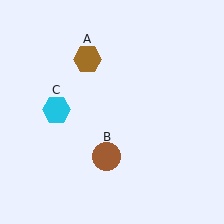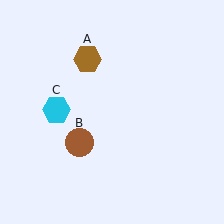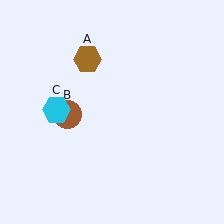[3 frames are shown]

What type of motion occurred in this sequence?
The brown circle (object B) rotated clockwise around the center of the scene.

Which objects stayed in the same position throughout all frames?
Brown hexagon (object A) and cyan hexagon (object C) remained stationary.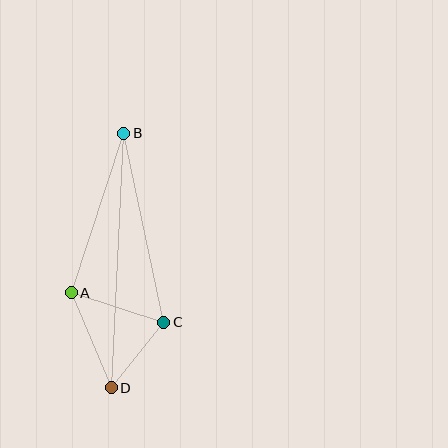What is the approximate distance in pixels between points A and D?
The distance between A and D is approximately 103 pixels.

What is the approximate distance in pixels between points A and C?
The distance between A and C is approximately 97 pixels.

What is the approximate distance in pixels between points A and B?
The distance between A and B is approximately 168 pixels.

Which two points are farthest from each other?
Points B and D are farthest from each other.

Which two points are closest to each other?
Points C and D are closest to each other.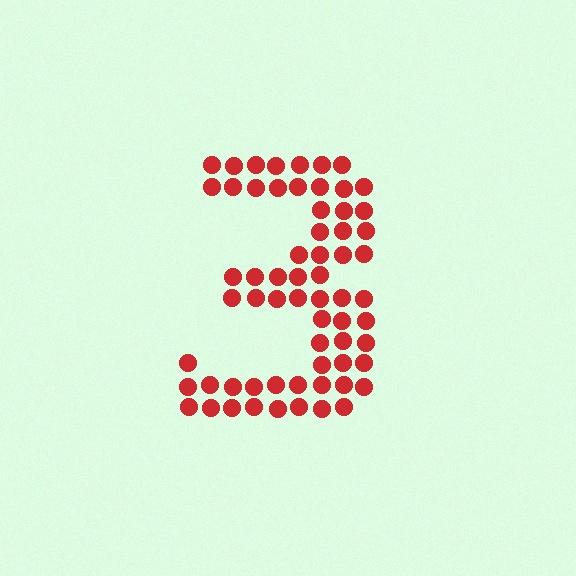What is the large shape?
The large shape is the digit 3.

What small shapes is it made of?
It is made of small circles.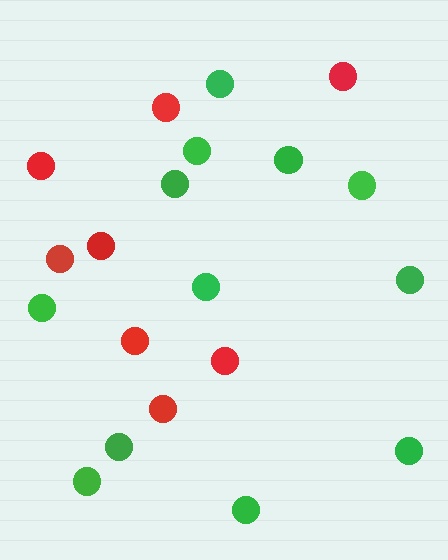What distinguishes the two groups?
There are 2 groups: one group of red circles (8) and one group of green circles (12).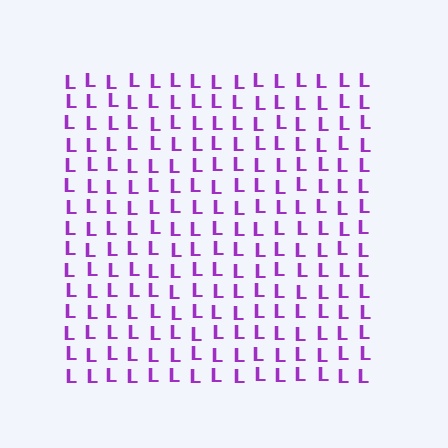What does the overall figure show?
The overall figure shows a square.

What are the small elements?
The small elements are letter L's.